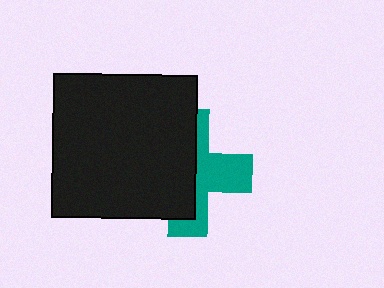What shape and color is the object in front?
The object in front is a black square.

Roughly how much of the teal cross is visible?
A small part of it is visible (roughly 44%).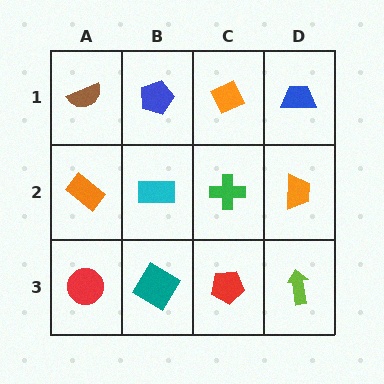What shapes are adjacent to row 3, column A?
An orange rectangle (row 2, column A), a teal diamond (row 3, column B).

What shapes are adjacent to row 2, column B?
A blue pentagon (row 1, column B), a teal diamond (row 3, column B), an orange rectangle (row 2, column A), a green cross (row 2, column C).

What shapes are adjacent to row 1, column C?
A green cross (row 2, column C), a blue pentagon (row 1, column B), a blue trapezoid (row 1, column D).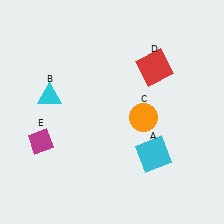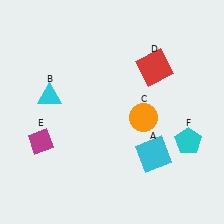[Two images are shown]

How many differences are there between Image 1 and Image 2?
There is 1 difference between the two images.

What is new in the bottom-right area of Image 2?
A cyan pentagon (F) was added in the bottom-right area of Image 2.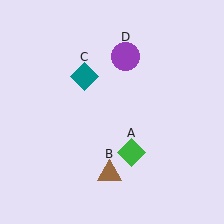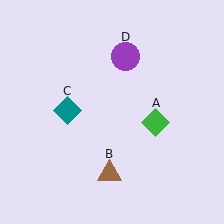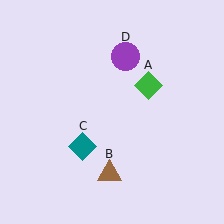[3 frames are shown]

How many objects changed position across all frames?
2 objects changed position: green diamond (object A), teal diamond (object C).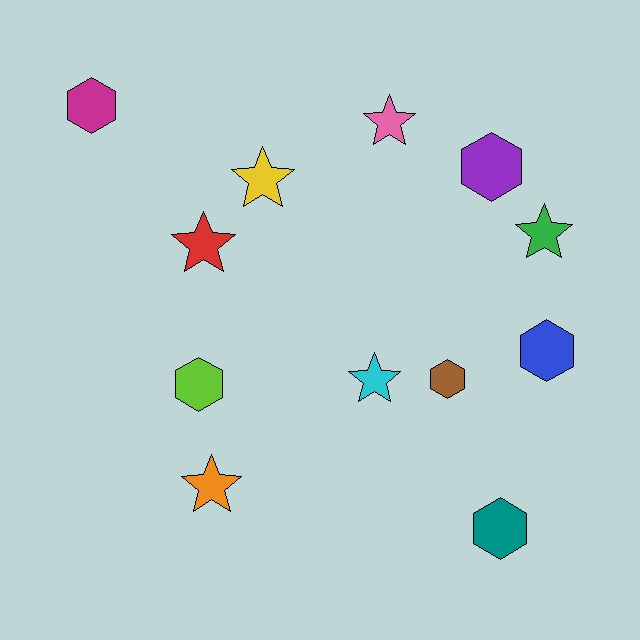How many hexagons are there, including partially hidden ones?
There are 6 hexagons.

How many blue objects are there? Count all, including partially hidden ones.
There is 1 blue object.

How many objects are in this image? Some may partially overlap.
There are 12 objects.